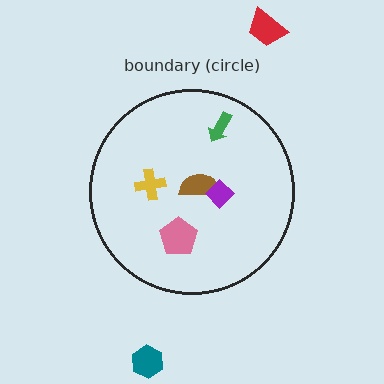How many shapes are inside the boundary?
5 inside, 2 outside.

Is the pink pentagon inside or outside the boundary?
Inside.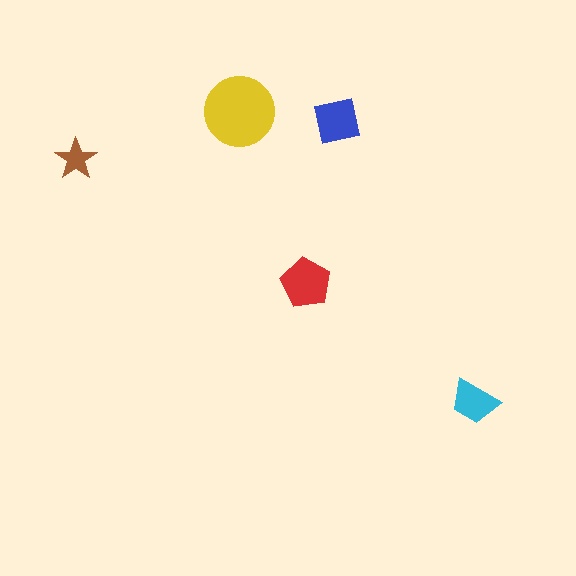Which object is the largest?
The yellow circle.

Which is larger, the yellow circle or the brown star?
The yellow circle.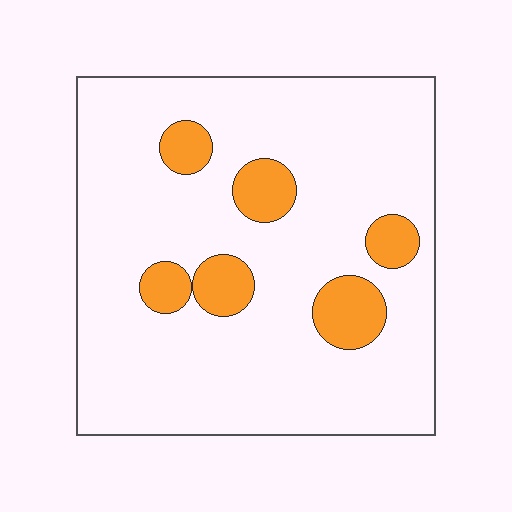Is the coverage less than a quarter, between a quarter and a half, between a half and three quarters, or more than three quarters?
Less than a quarter.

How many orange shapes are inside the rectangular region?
6.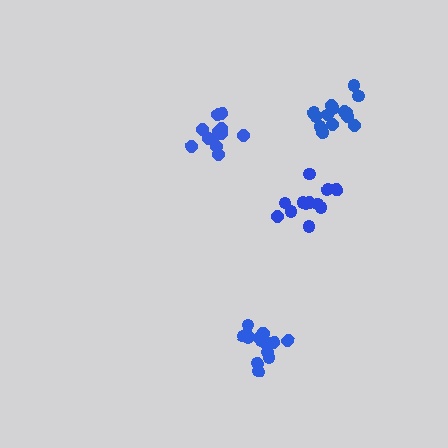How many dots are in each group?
Group 1: 15 dots, Group 2: 12 dots, Group 3: 13 dots, Group 4: 15 dots (55 total).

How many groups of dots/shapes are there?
There are 4 groups.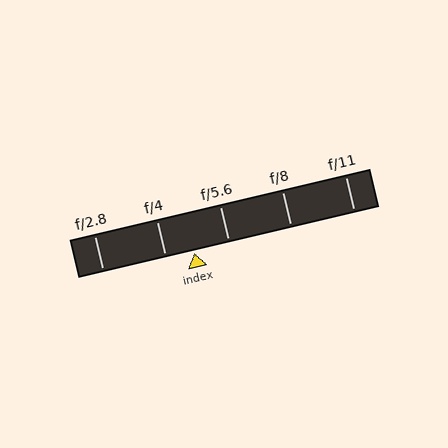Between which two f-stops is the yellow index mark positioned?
The index mark is between f/4 and f/5.6.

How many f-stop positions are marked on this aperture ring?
There are 5 f-stop positions marked.